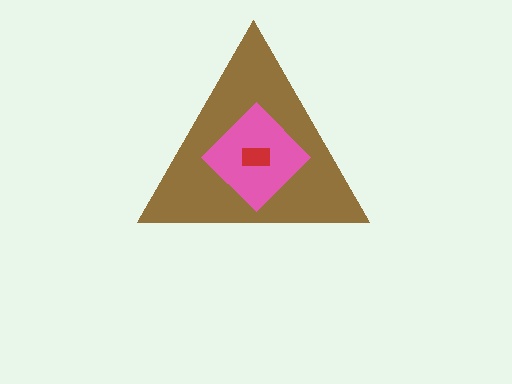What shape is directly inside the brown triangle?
The pink diamond.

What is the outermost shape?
The brown triangle.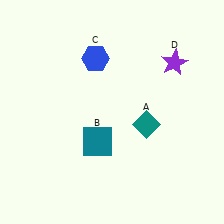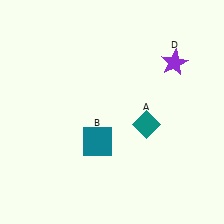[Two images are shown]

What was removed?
The blue hexagon (C) was removed in Image 2.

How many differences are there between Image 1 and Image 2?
There is 1 difference between the two images.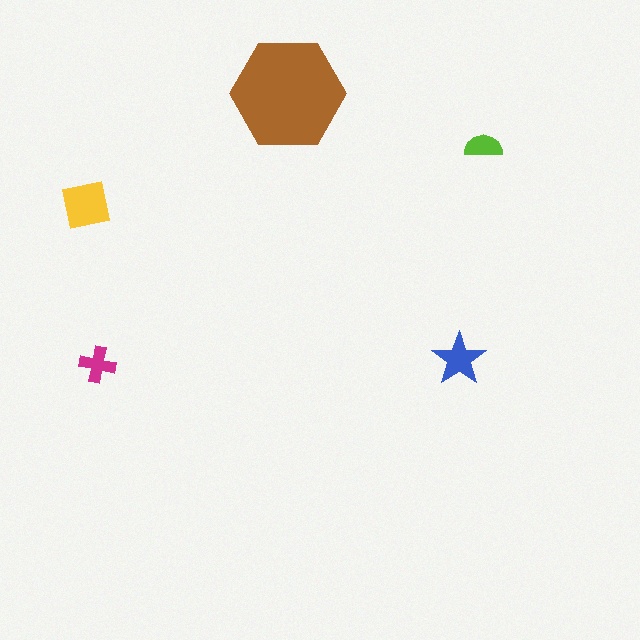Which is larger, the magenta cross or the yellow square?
The yellow square.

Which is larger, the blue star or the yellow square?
The yellow square.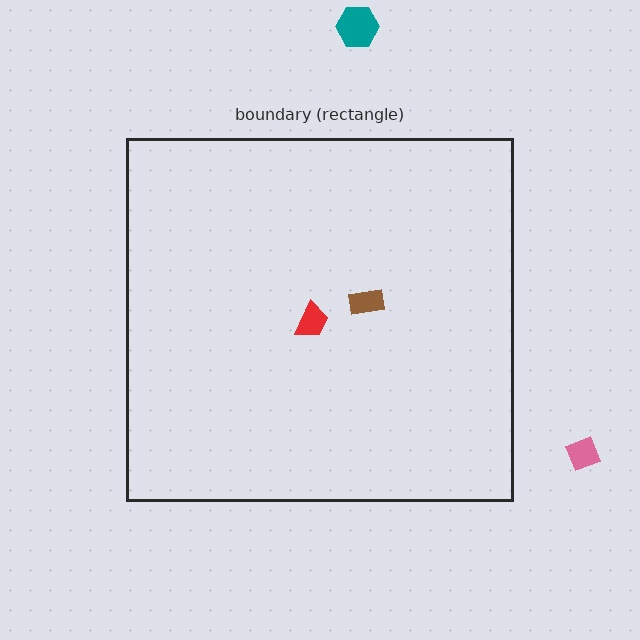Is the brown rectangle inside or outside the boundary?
Inside.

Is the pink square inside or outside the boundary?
Outside.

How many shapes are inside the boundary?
2 inside, 2 outside.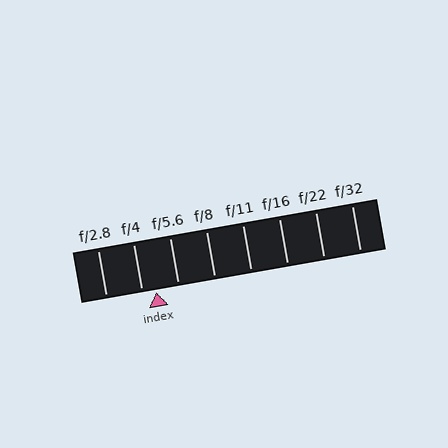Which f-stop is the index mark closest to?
The index mark is closest to f/4.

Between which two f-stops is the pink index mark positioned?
The index mark is between f/4 and f/5.6.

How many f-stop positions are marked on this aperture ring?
There are 8 f-stop positions marked.